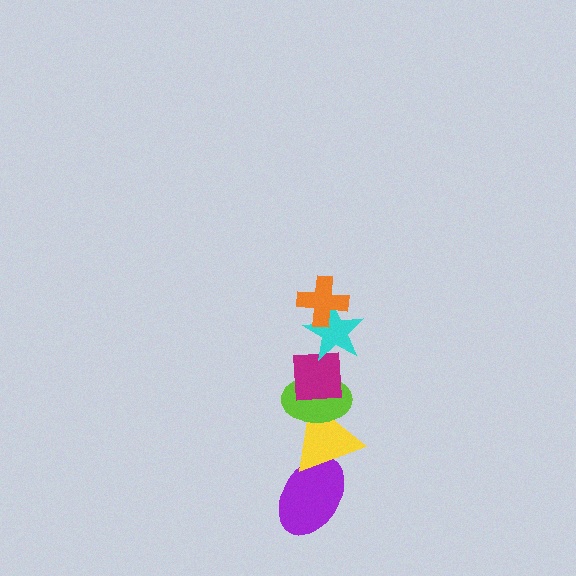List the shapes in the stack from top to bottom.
From top to bottom: the orange cross, the cyan star, the magenta square, the lime ellipse, the yellow triangle, the purple ellipse.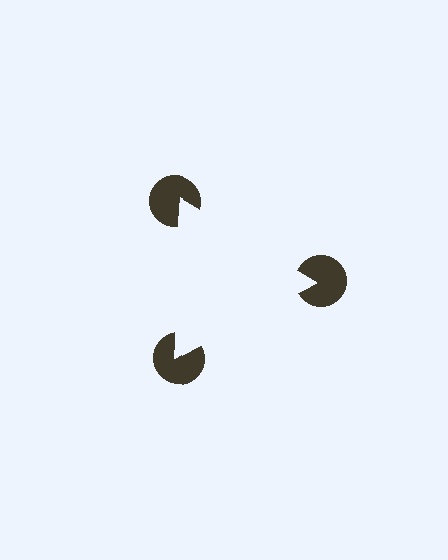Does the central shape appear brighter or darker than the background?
It typically appears slightly brighter than the background, even though no actual brightness change is drawn.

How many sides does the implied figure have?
3 sides.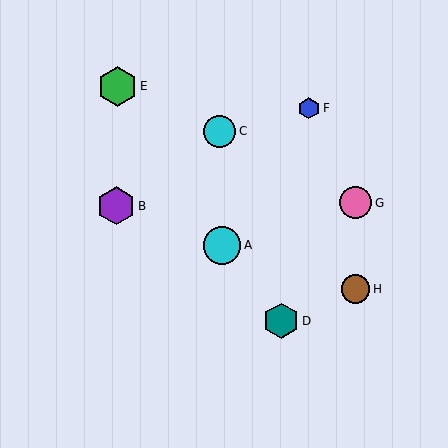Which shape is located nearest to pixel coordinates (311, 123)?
The blue hexagon (labeled F) at (309, 108) is nearest to that location.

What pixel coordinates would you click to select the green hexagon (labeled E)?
Click at (117, 86) to select the green hexagon E.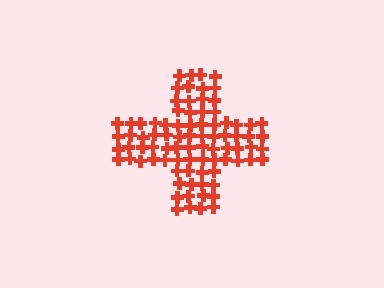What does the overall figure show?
The overall figure shows a cross.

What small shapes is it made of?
It is made of small crosses.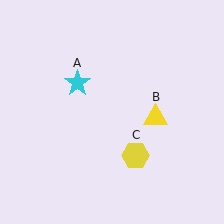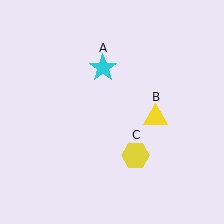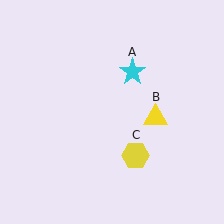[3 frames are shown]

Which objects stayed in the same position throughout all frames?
Yellow triangle (object B) and yellow hexagon (object C) remained stationary.